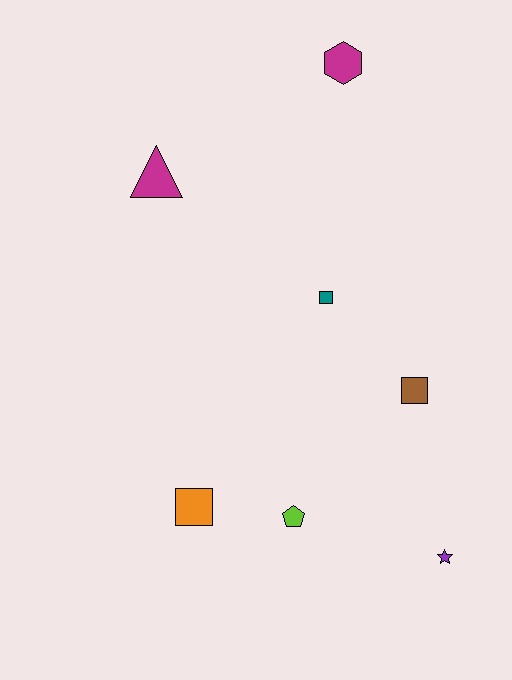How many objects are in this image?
There are 7 objects.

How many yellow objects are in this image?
There are no yellow objects.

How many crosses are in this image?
There are no crosses.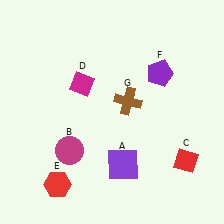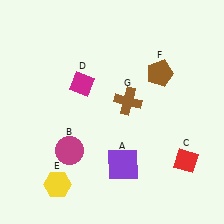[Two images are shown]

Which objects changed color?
E changed from red to yellow. F changed from purple to brown.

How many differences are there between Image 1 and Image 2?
There are 2 differences between the two images.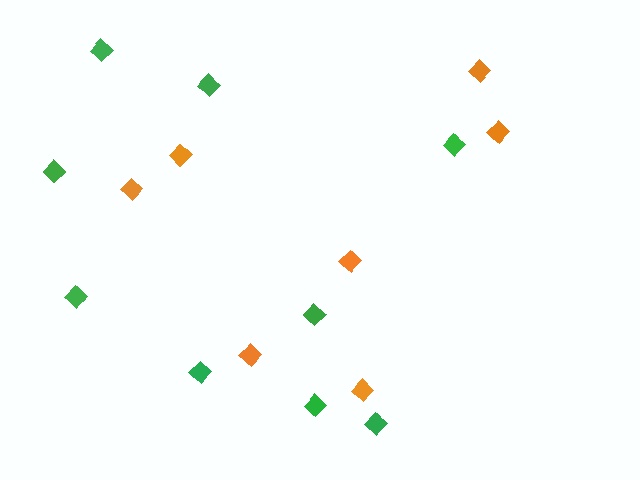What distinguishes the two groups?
There are 2 groups: one group of orange diamonds (7) and one group of green diamonds (9).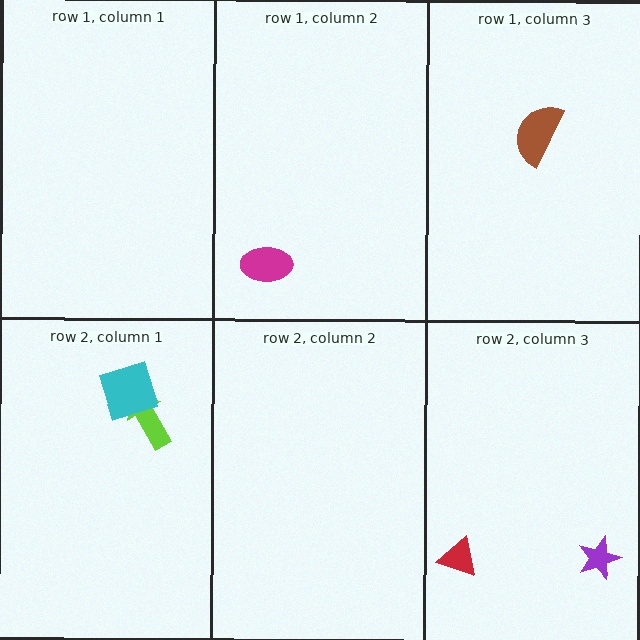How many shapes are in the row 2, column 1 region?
2.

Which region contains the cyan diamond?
The row 2, column 1 region.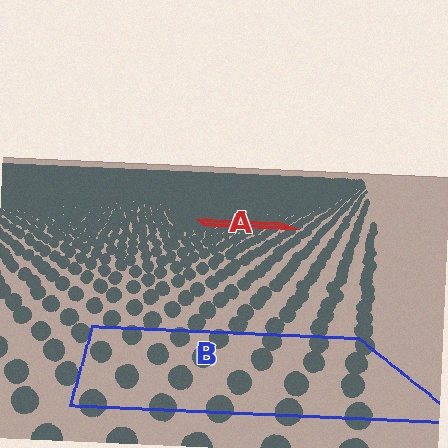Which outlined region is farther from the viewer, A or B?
Region A is farther from the viewer — the texture elements inside it appear smaller and more densely packed.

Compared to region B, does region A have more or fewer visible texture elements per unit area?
Region A has more texture elements per unit area — they are packed more densely because it is farther away.